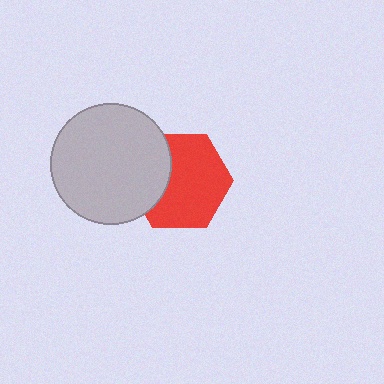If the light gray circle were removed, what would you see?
You would see the complete red hexagon.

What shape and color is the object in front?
The object in front is a light gray circle.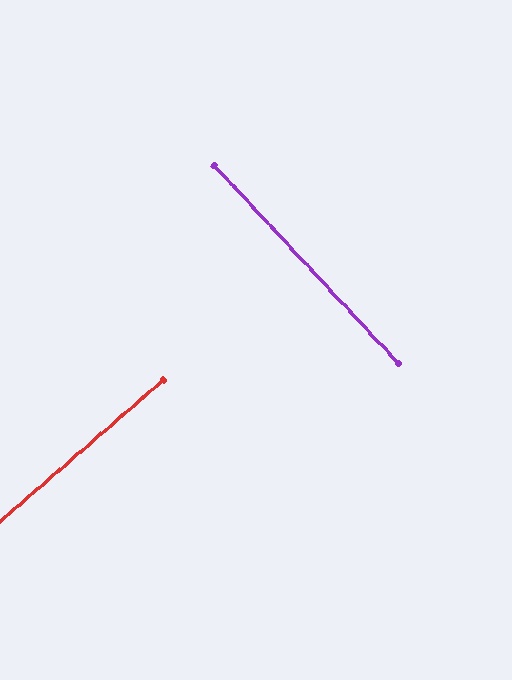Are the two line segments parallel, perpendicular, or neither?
Perpendicular — they meet at approximately 88°.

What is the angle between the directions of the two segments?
Approximately 88 degrees.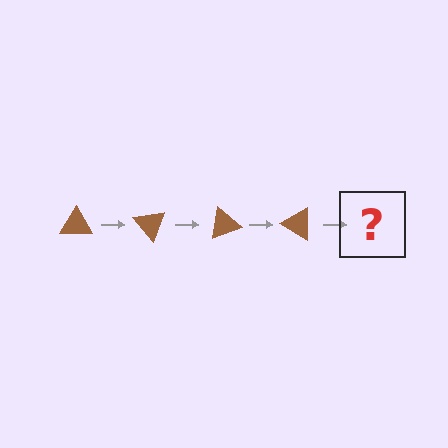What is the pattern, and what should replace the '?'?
The pattern is that the triangle rotates 50 degrees each step. The '?' should be a brown triangle rotated 200 degrees.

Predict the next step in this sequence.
The next step is a brown triangle rotated 200 degrees.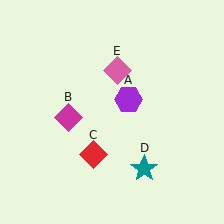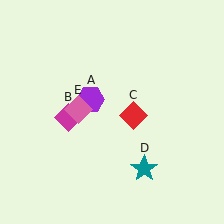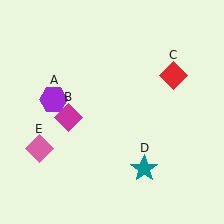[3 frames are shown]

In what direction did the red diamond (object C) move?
The red diamond (object C) moved up and to the right.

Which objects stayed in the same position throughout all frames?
Magenta diamond (object B) and teal star (object D) remained stationary.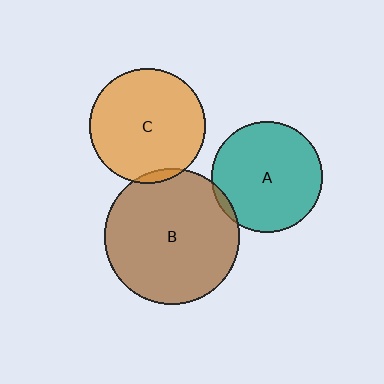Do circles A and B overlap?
Yes.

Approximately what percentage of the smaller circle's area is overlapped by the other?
Approximately 5%.